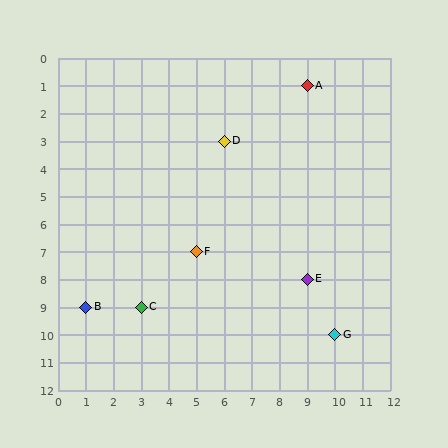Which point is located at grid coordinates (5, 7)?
Point F is at (5, 7).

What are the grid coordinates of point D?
Point D is at grid coordinates (6, 3).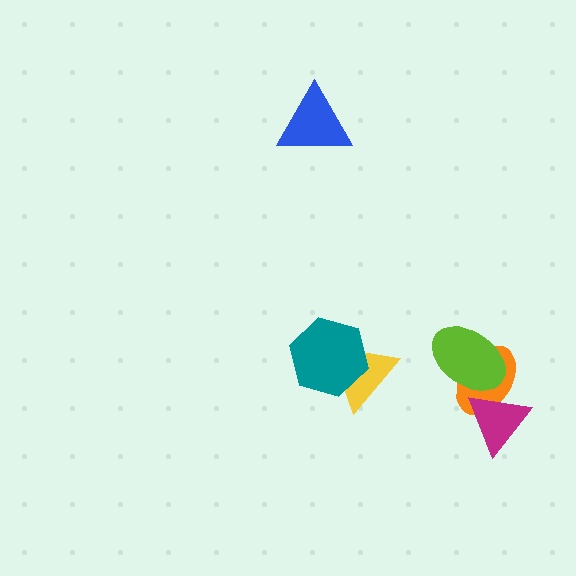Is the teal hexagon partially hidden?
No, no other shape covers it.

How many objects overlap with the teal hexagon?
1 object overlaps with the teal hexagon.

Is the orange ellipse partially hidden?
Yes, it is partially covered by another shape.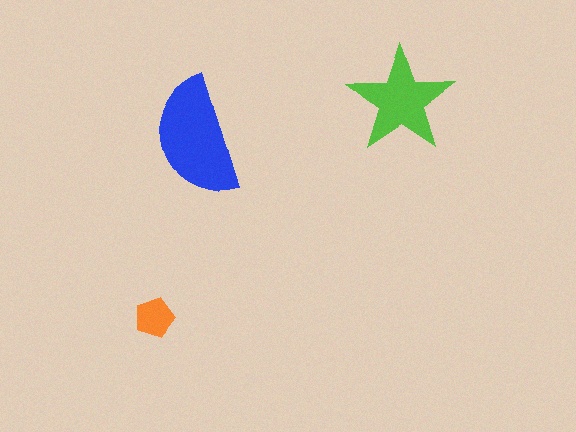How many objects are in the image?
There are 3 objects in the image.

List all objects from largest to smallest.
The blue semicircle, the lime star, the orange pentagon.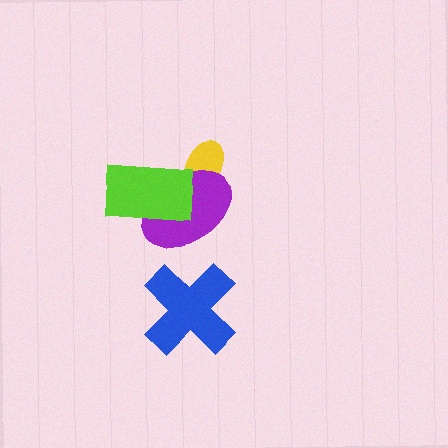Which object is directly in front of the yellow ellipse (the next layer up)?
The purple ellipse is directly in front of the yellow ellipse.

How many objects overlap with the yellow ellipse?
2 objects overlap with the yellow ellipse.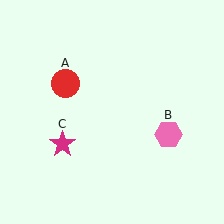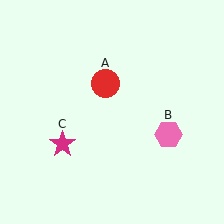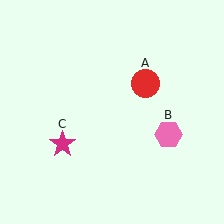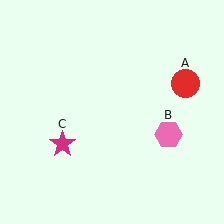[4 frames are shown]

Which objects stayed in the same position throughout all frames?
Pink hexagon (object B) and magenta star (object C) remained stationary.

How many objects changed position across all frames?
1 object changed position: red circle (object A).